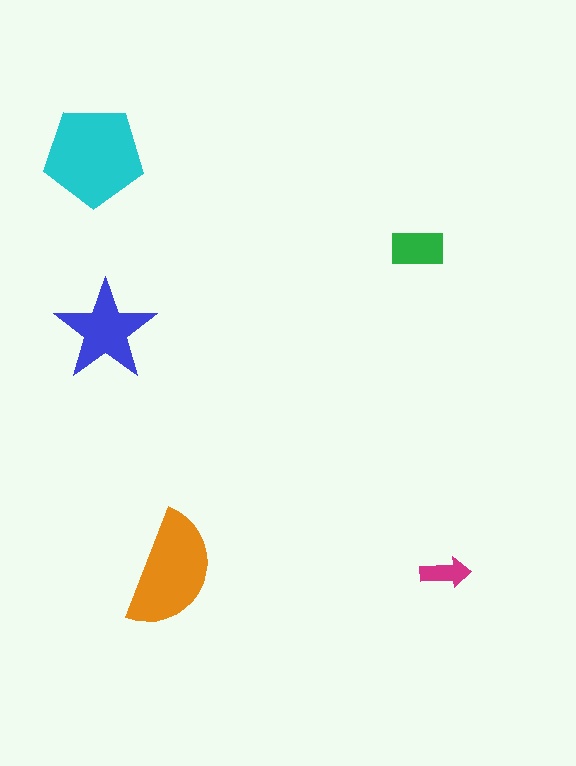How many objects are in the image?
There are 5 objects in the image.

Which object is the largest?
The cyan pentagon.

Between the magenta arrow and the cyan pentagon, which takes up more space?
The cyan pentagon.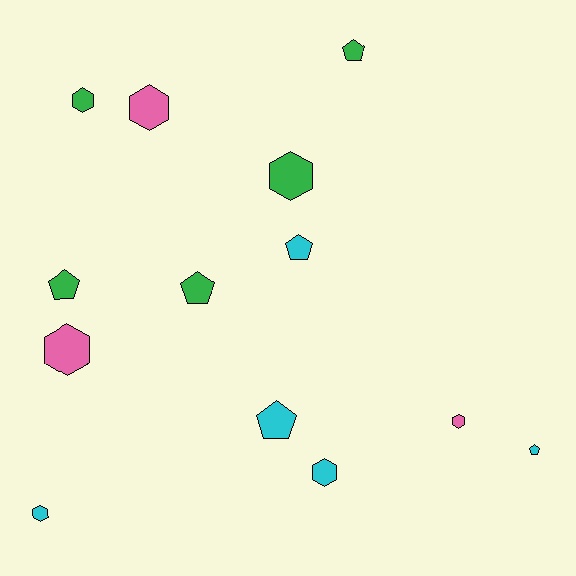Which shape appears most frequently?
Hexagon, with 7 objects.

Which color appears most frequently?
Cyan, with 5 objects.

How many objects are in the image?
There are 13 objects.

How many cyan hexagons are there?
There are 2 cyan hexagons.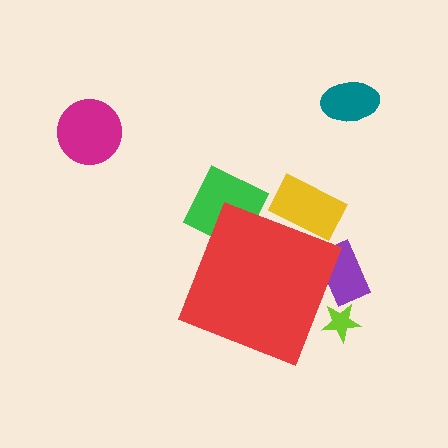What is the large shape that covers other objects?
A red diamond.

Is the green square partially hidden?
Yes, the green square is partially hidden behind the red diamond.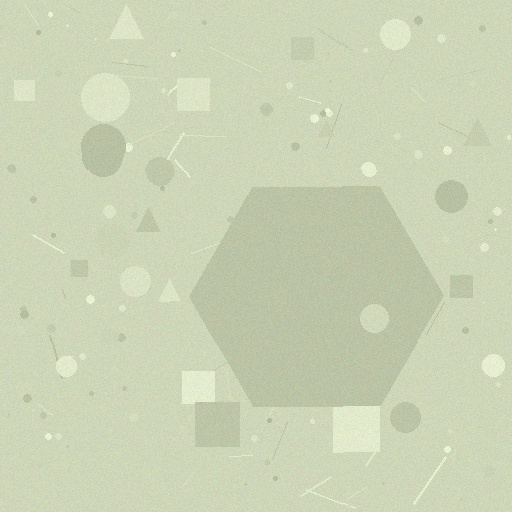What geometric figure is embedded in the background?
A hexagon is embedded in the background.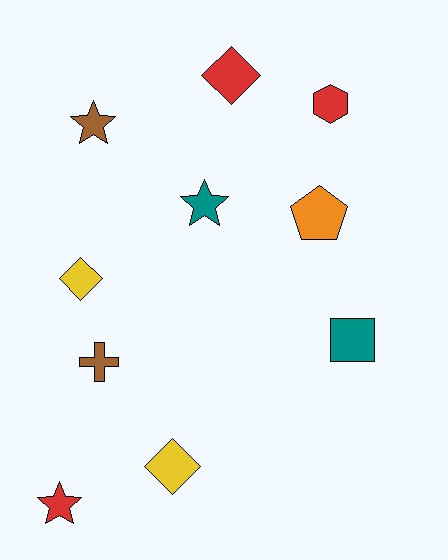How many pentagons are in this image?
There is 1 pentagon.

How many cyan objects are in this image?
There are no cyan objects.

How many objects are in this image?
There are 10 objects.